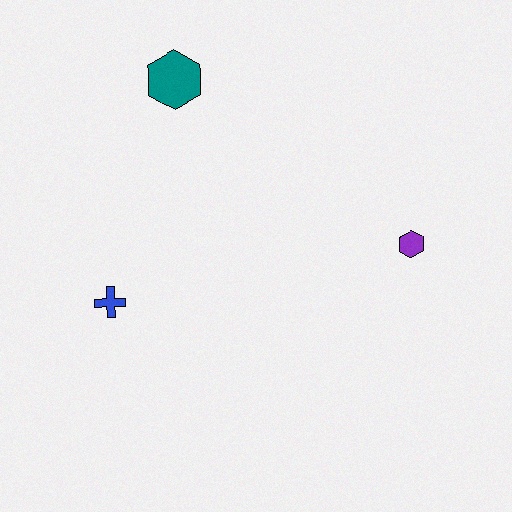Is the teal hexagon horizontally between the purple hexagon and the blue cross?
Yes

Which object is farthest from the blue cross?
The purple hexagon is farthest from the blue cross.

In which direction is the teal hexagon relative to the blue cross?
The teal hexagon is above the blue cross.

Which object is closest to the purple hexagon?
The teal hexagon is closest to the purple hexagon.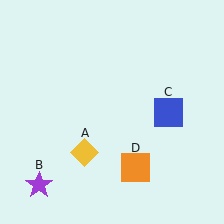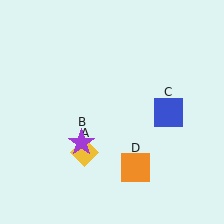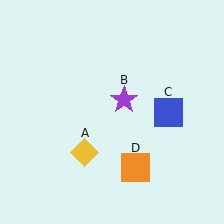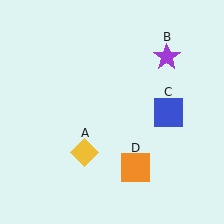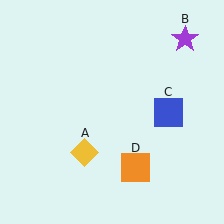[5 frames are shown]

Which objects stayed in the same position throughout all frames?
Yellow diamond (object A) and blue square (object C) and orange square (object D) remained stationary.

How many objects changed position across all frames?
1 object changed position: purple star (object B).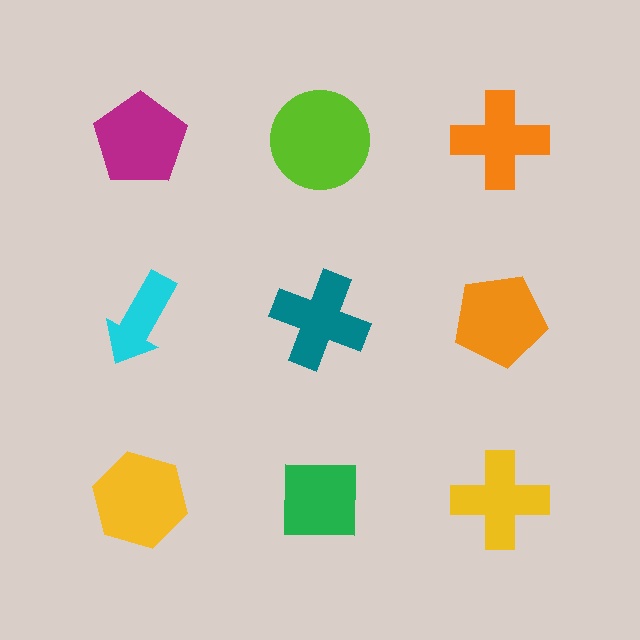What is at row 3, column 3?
A yellow cross.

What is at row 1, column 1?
A magenta pentagon.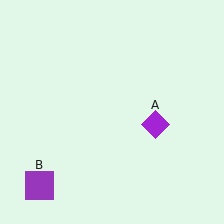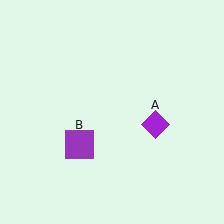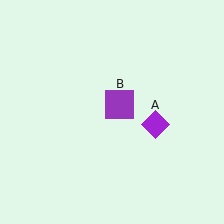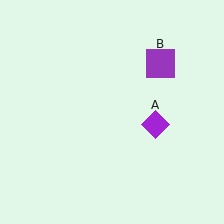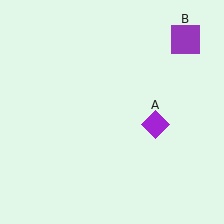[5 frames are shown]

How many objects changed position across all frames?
1 object changed position: purple square (object B).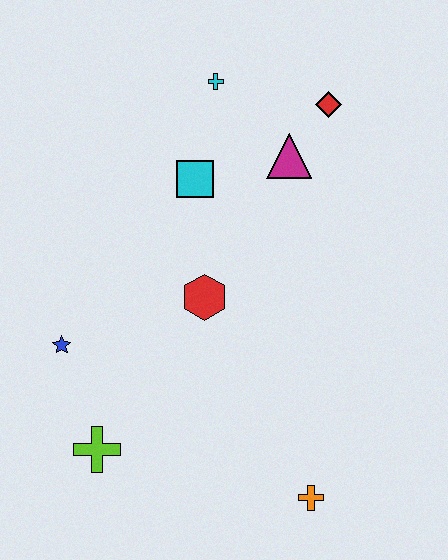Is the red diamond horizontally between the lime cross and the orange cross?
No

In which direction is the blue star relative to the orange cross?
The blue star is to the left of the orange cross.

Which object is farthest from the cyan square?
The orange cross is farthest from the cyan square.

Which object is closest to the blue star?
The lime cross is closest to the blue star.